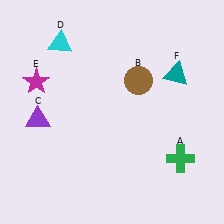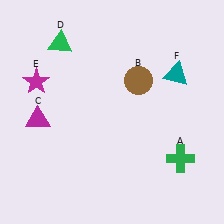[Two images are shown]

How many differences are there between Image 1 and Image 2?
There are 2 differences between the two images.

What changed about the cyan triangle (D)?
In Image 1, D is cyan. In Image 2, it changed to green.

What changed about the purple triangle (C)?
In Image 1, C is purple. In Image 2, it changed to magenta.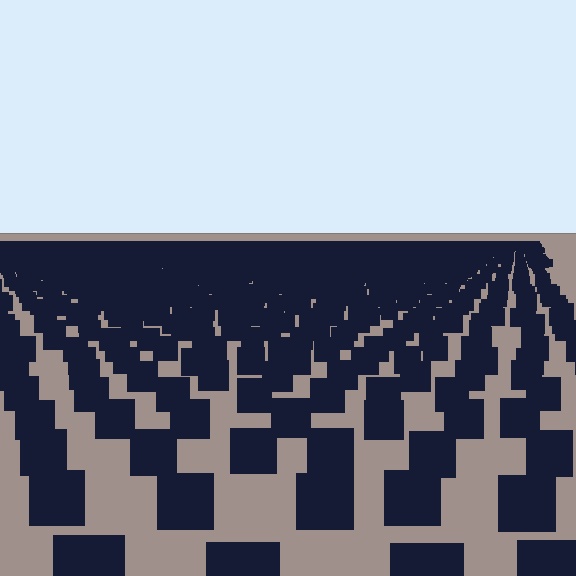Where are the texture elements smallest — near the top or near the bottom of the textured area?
Near the top.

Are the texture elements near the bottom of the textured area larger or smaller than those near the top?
Larger. Near the bottom, elements are closer to the viewer and appear at a bigger on-screen size.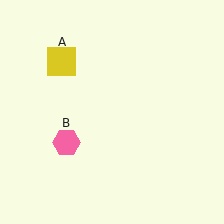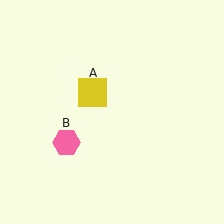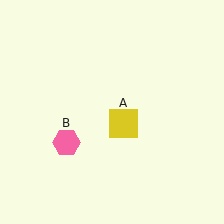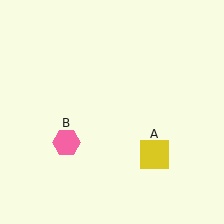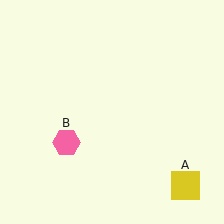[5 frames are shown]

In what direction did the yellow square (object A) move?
The yellow square (object A) moved down and to the right.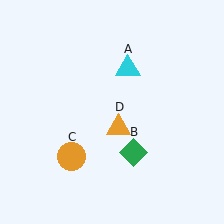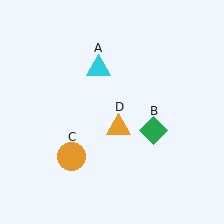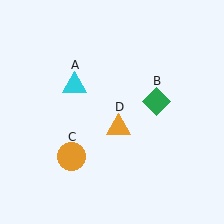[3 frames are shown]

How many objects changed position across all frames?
2 objects changed position: cyan triangle (object A), green diamond (object B).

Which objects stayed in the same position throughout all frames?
Orange circle (object C) and orange triangle (object D) remained stationary.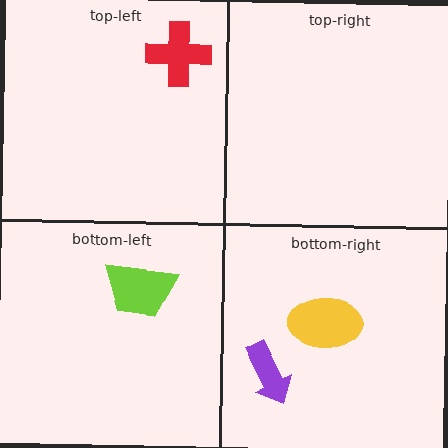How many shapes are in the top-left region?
1.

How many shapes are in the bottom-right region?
2.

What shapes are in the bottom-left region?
The lime trapezoid.